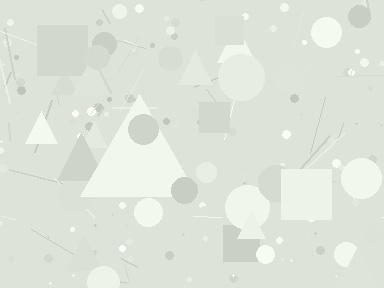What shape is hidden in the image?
A triangle is hidden in the image.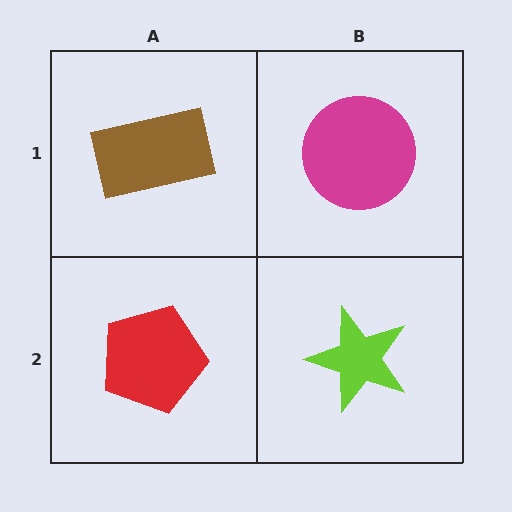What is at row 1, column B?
A magenta circle.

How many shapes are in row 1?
2 shapes.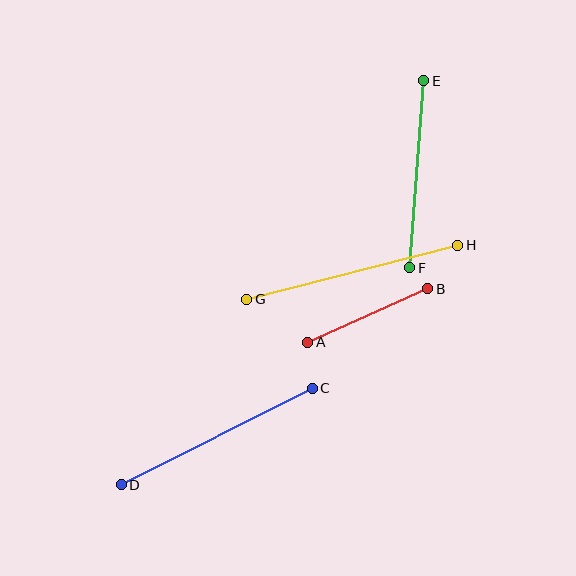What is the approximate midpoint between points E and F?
The midpoint is at approximately (417, 174) pixels.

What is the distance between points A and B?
The distance is approximately 132 pixels.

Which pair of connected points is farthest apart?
Points G and H are farthest apart.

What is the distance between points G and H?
The distance is approximately 218 pixels.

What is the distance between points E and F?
The distance is approximately 188 pixels.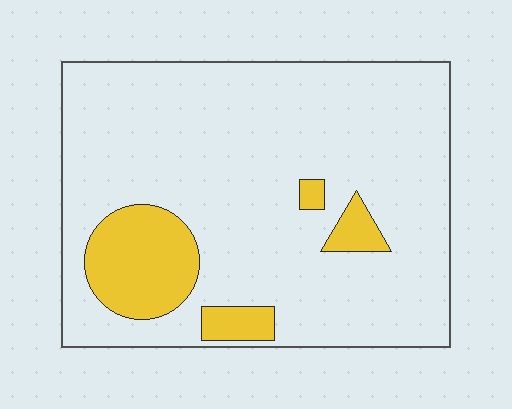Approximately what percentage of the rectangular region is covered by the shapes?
Approximately 15%.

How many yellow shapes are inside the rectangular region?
4.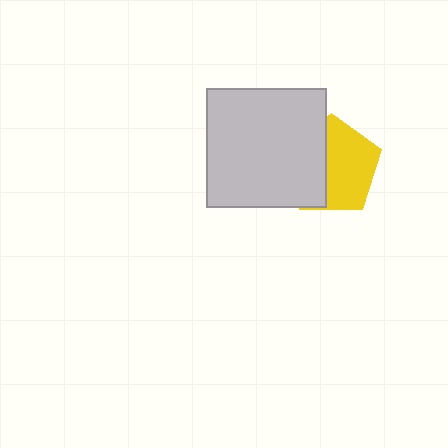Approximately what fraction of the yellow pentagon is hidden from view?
Roughly 44% of the yellow pentagon is hidden behind the light gray square.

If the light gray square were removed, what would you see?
You would see the complete yellow pentagon.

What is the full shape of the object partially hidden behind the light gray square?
The partially hidden object is a yellow pentagon.